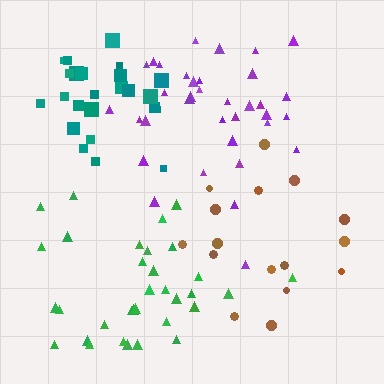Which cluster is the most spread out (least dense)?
Brown.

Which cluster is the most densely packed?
Teal.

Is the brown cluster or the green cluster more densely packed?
Green.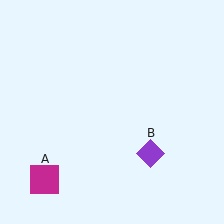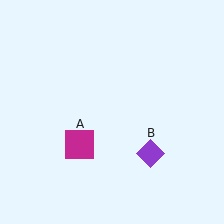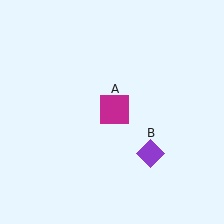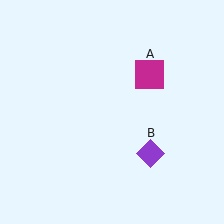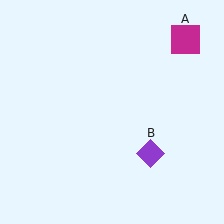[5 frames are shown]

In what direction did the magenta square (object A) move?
The magenta square (object A) moved up and to the right.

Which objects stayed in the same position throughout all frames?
Purple diamond (object B) remained stationary.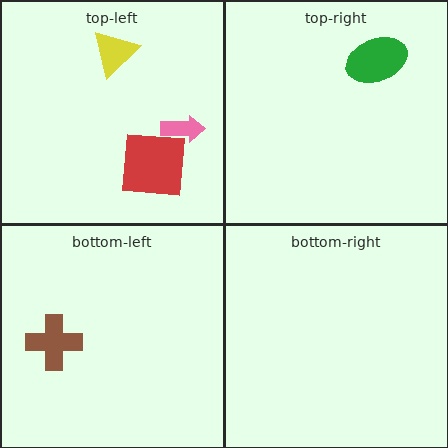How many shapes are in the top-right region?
1.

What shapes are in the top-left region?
The red square, the yellow triangle, the pink arrow.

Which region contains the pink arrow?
The top-left region.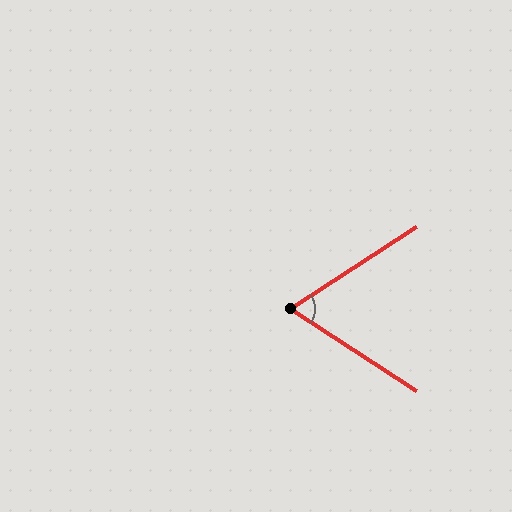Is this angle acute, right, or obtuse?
It is acute.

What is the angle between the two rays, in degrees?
Approximately 66 degrees.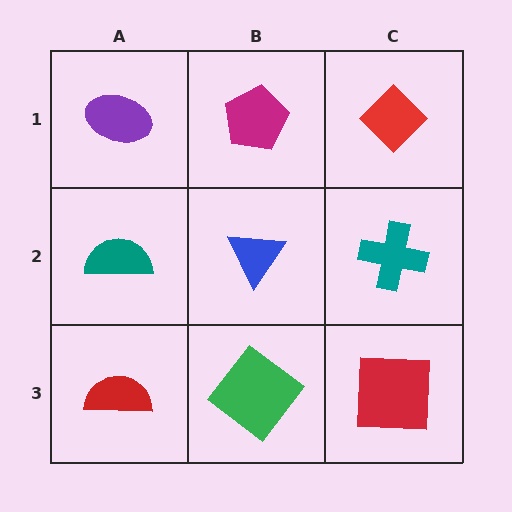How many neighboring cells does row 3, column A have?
2.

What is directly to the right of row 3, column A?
A green diamond.